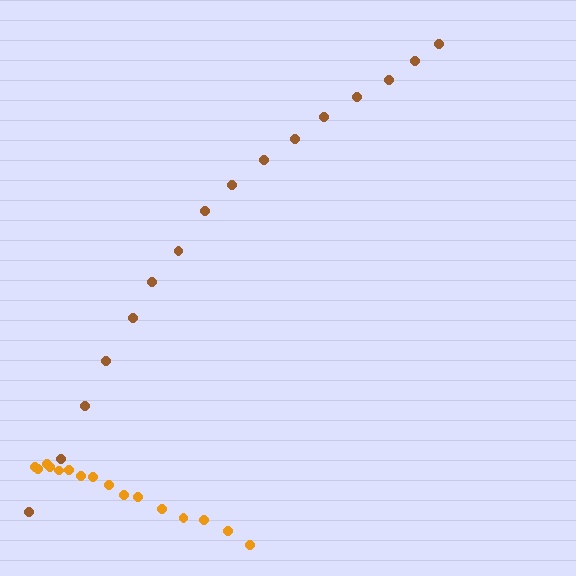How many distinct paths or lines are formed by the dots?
There are 2 distinct paths.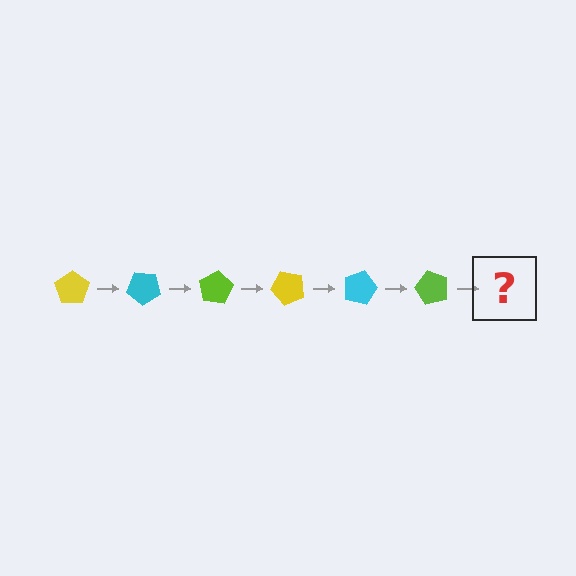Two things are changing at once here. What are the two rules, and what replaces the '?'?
The two rules are that it rotates 40 degrees each step and the color cycles through yellow, cyan, and lime. The '?' should be a yellow pentagon, rotated 240 degrees from the start.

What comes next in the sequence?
The next element should be a yellow pentagon, rotated 240 degrees from the start.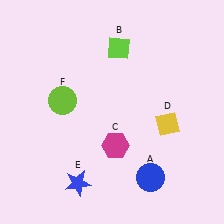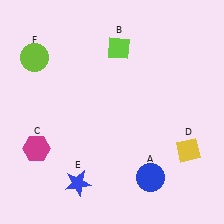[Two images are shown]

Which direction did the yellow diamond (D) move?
The yellow diamond (D) moved down.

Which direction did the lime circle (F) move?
The lime circle (F) moved up.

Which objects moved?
The objects that moved are: the magenta hexagon (C), the yellow diamond (D), the lime circle (F).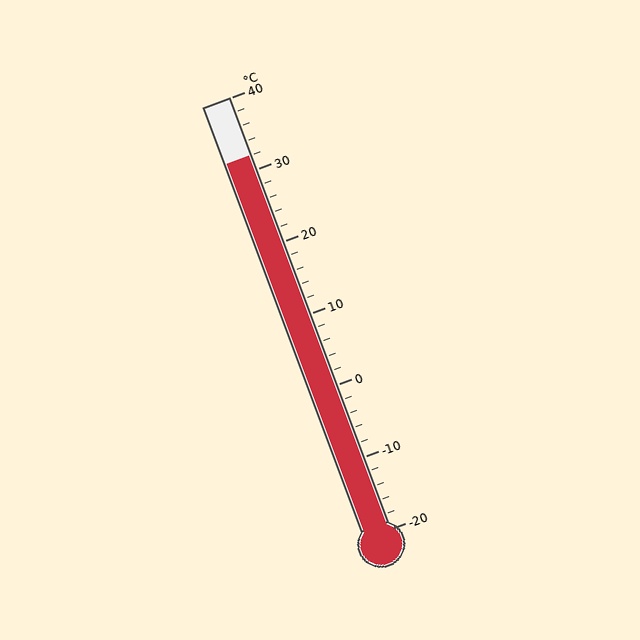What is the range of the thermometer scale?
The thermometer scale ranges from -20°C to 40°C.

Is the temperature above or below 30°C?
The temperature is above 30°C.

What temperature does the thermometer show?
The thermometer shows approximately 32°C.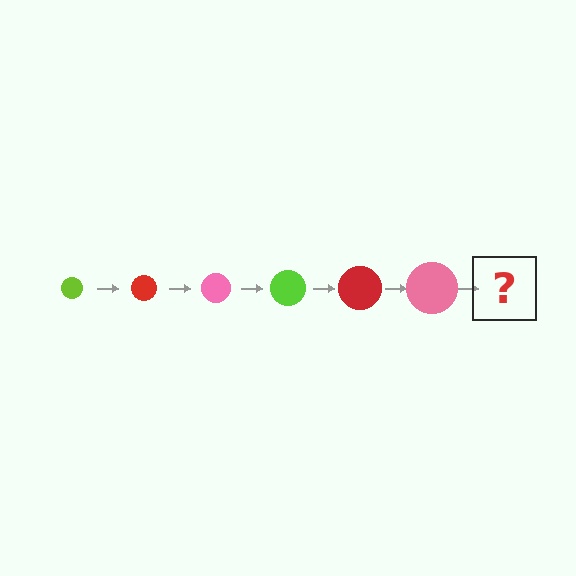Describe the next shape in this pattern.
It should be a lime circle, larger than the previous one.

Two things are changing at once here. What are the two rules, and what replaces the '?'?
The two rules are that the circle grows larger each step and the color cycles through lime, red, and pink. The '?' should be a lime circle, larger than the previous one.